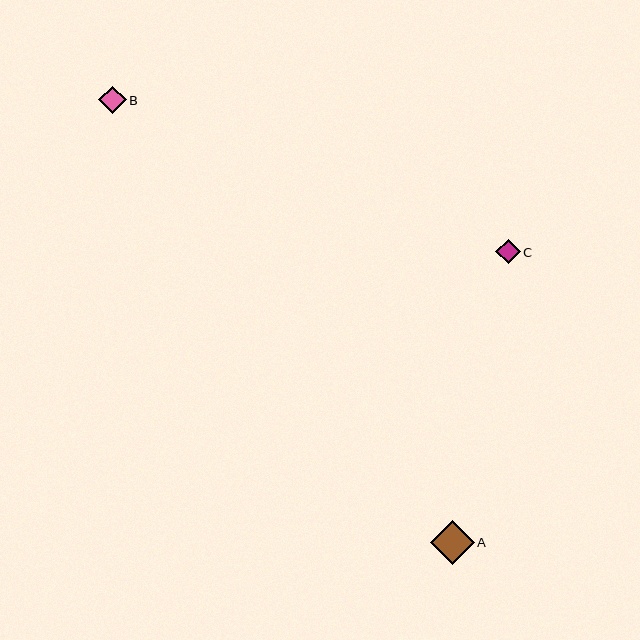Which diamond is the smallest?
Diamond C is the smallest with a size of approximately 24 pixels.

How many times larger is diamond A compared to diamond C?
Diamond A is approximately 1.8 times the size of diamond C.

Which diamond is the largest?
Diamond A is the largest with a size of approximately 44 pixels.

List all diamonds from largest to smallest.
From largest to smallest: A, B, C.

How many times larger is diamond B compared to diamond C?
Diamond B is approximately 1.1 times the size of diamond C.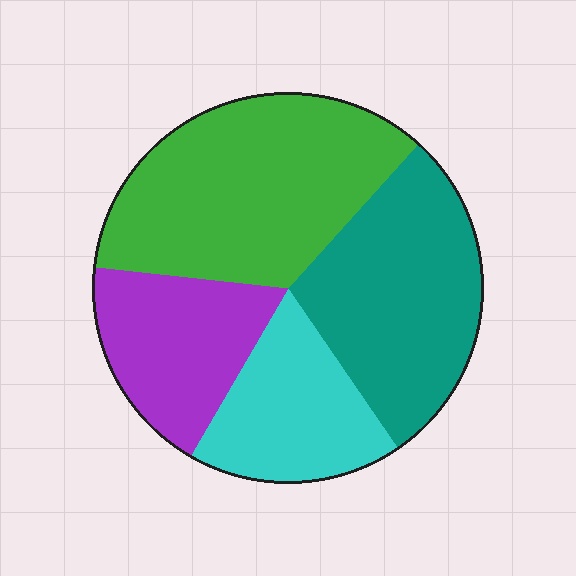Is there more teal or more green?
Green.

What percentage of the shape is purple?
Purple takes up about one fifth (1/5) of the shape.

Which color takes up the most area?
Green, at roughly 35%.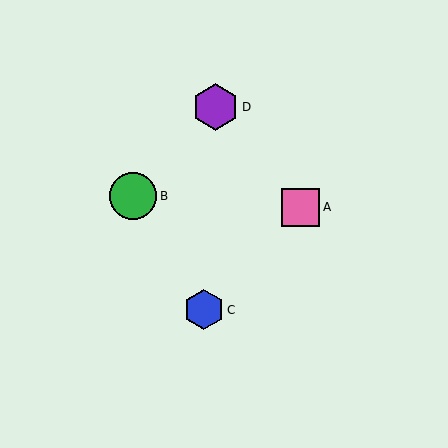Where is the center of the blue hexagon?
The center of the blue hexagon is at (204, 310).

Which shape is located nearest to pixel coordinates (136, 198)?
The green circle (labeled B) at (133, 196) is nearest to that location.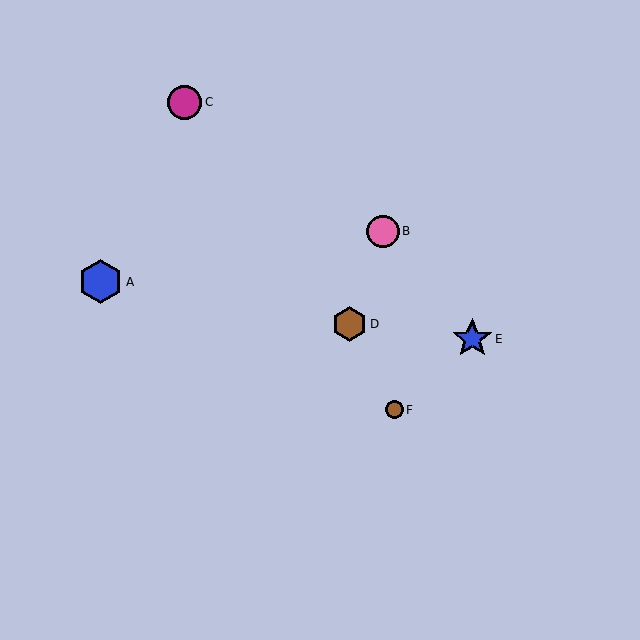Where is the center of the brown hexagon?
The center of the brown hexagon is at (350, 324).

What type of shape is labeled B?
Shape B is a pink circle.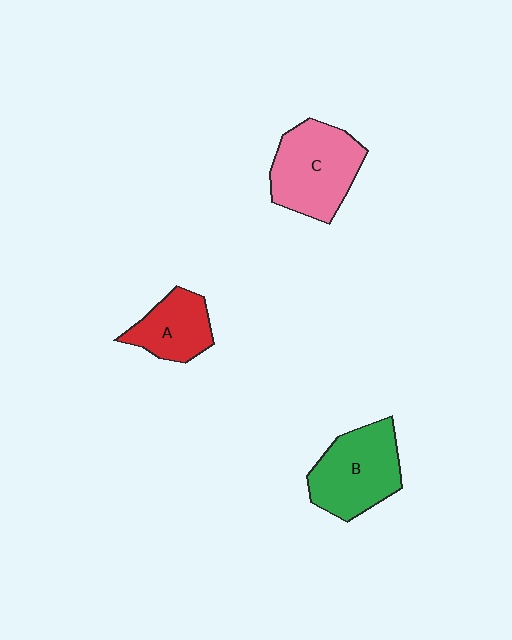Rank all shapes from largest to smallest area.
From largest to smallest: C (pink), B (green), A (red).